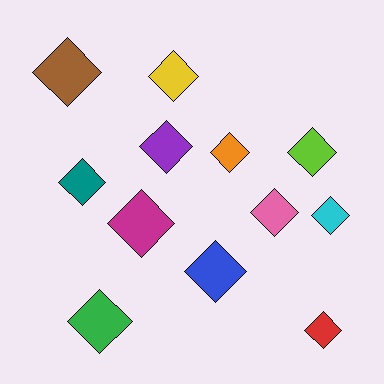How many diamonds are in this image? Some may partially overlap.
There are 12 diamonds.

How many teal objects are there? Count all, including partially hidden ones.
There is 1 teal object.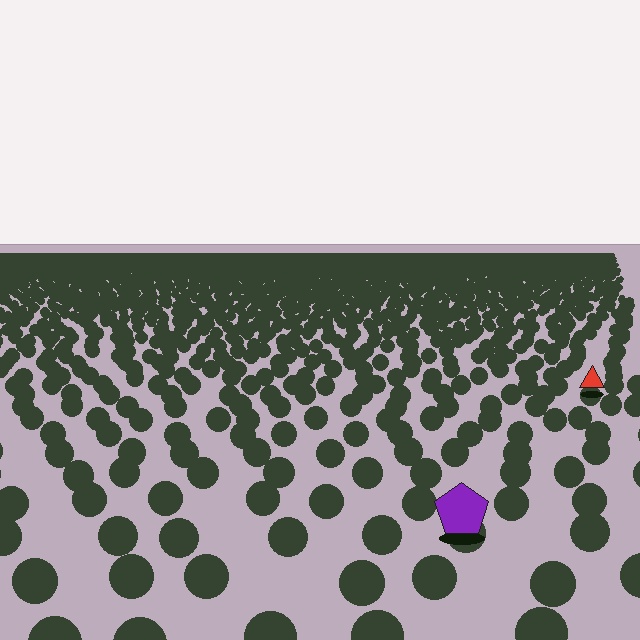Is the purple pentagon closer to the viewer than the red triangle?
Yes. The purple pentagon is closer — you can tell from the texture gradient: the ground texture is coarser near it.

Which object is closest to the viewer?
The purple pentagon is closest. The texture marks near it are larger and more spread out.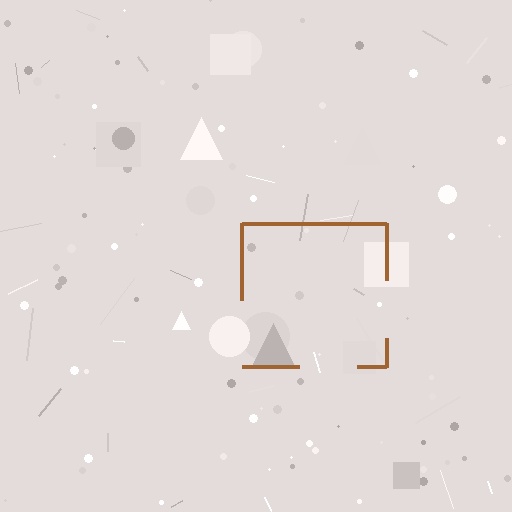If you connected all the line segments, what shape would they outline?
They would outline a square.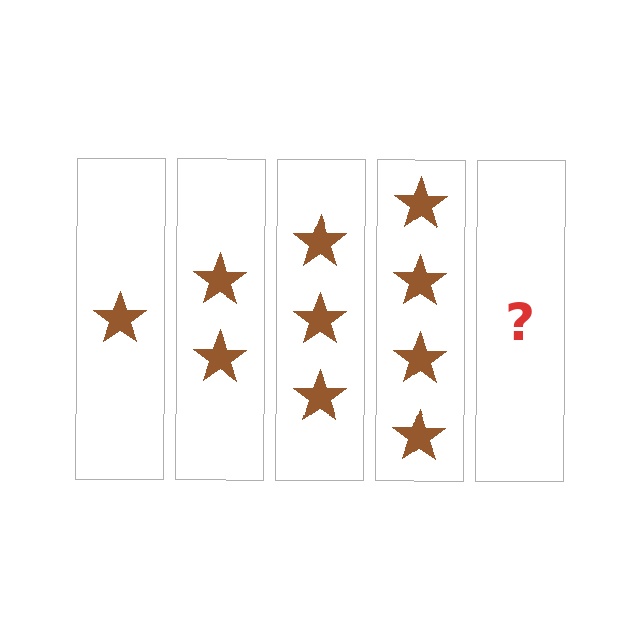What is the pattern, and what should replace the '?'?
The pattern is that each step adds one more star. The '?' should be 5 stars.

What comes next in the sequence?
The next element should be 5 stars.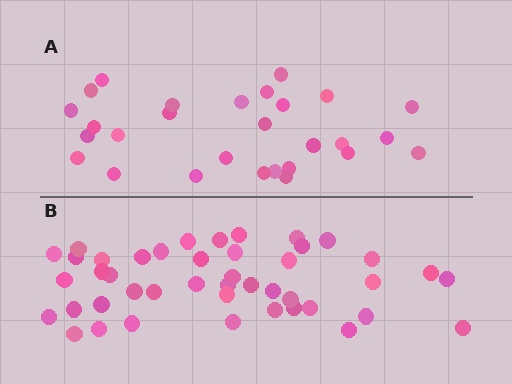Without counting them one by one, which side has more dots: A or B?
Region B (the bottom region) has more dots.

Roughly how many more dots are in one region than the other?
Region B has approximately 15 more dots than region A.